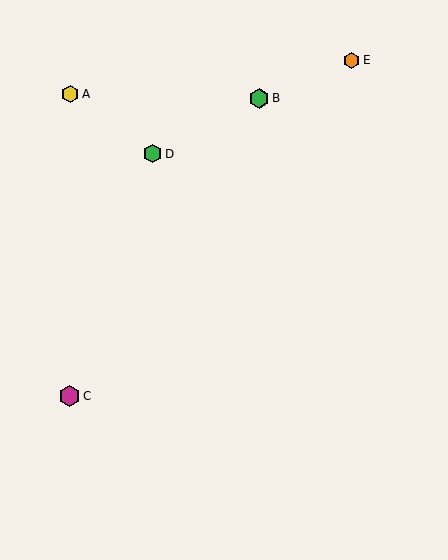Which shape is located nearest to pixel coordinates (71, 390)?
The magenta hexagon (labeled C) at (70, 396) is nearest to that location.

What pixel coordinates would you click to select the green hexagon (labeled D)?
Click at (152, 154) to select the green hexagon D.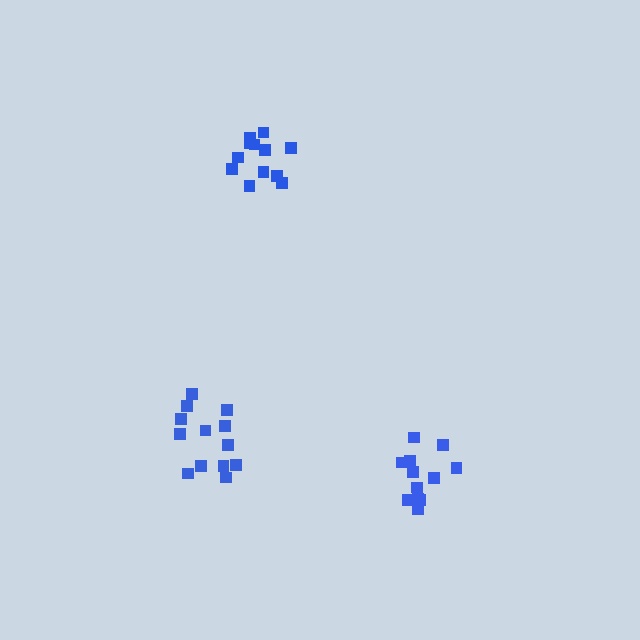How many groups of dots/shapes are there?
There are 3 groups.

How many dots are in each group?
Group 1: 12 dots, Group 2: 13 dots, Group 3: 12 dots (37 total).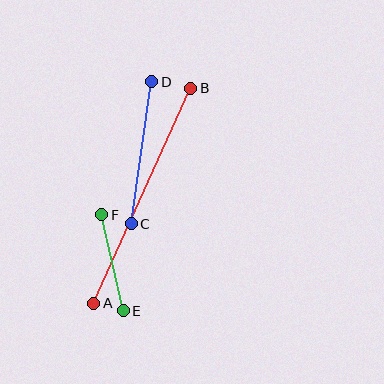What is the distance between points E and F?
The distance is approximately 98 pixels.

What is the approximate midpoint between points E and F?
The midpoint is at approximately (113, 263) pixels.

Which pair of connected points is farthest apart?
Points A and B are farthest apart.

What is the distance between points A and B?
The distance is approximately 236 pixels.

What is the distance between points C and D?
The distance is approximately 143 pixels.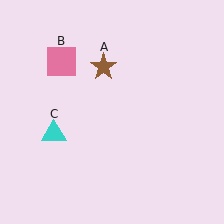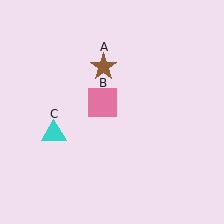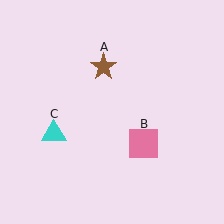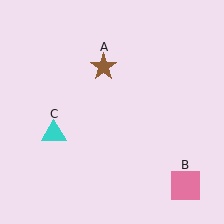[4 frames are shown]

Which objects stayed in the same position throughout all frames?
Brown star (object A) and cyan triangle (object C) remained stationary.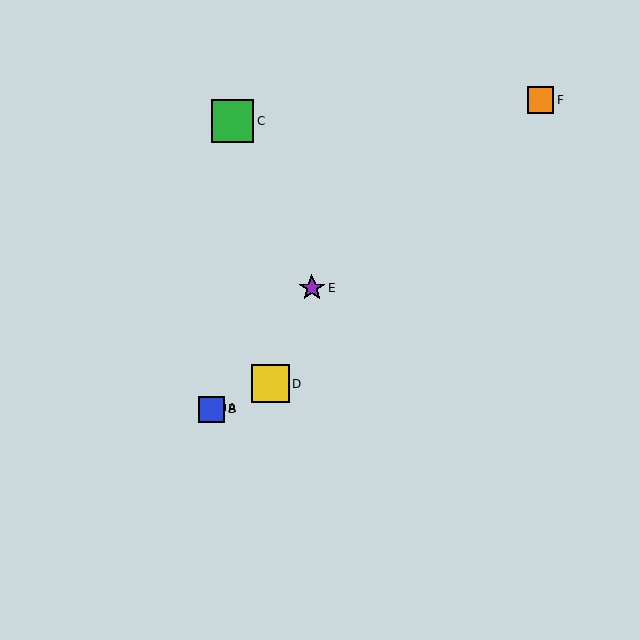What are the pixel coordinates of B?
Object B is at (212, 409).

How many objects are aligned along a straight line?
3 objects (A, B, D) are aligned along a straight line.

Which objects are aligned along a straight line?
Objects A, B, D are aligned along a straight line.